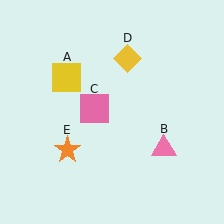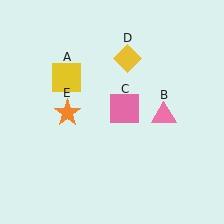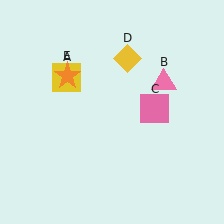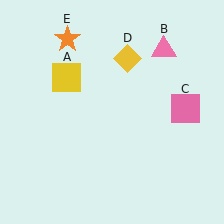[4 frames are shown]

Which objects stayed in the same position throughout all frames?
Yellow square (object A) and yellow diamond (object D) remained stationary.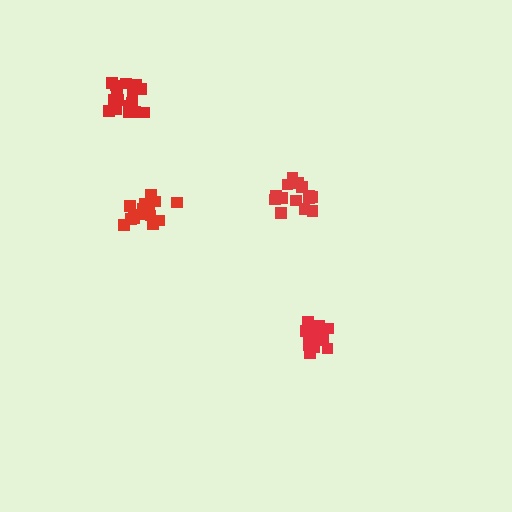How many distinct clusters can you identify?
There are 4 distinct clusters.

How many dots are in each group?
Group 1: 14 dots, Group 2: 19 dots, Group 3: 16 dots, Group 4: 18 dots (67 total).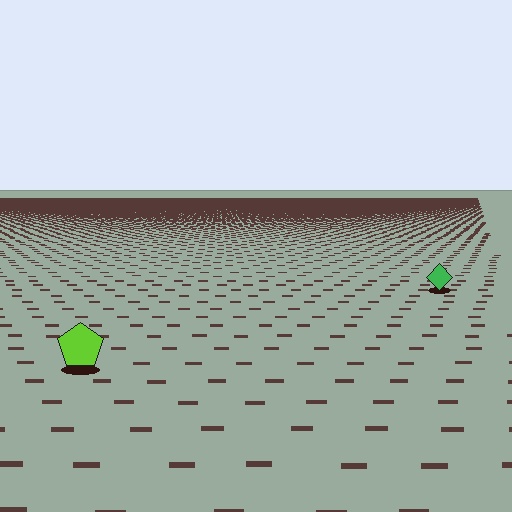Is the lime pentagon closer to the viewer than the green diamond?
Yes. The lime pentagon is closer — you can tell from the texture gradient: the ground texture is coarser near it.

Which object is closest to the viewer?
The lime pentagon is closest. The texture marks near it are larger and more spread out.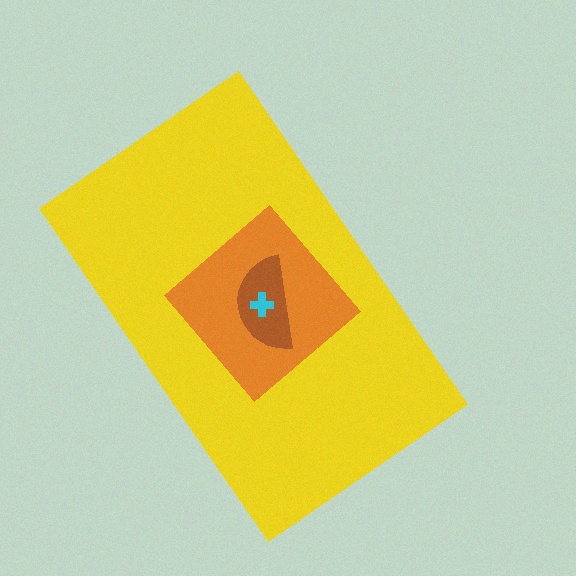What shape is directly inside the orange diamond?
The brown semicircle.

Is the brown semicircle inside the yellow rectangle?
Yes.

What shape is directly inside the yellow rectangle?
The orange diamond.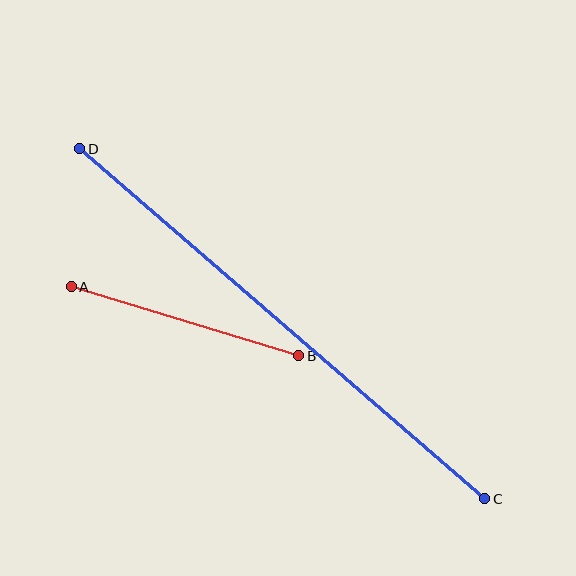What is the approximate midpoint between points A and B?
The midpoint is at approximately (185, 321) pixels.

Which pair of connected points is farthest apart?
Points C and D are farthest apart.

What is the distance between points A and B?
The distance is approximately 238 pixels.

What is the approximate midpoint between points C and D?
The midpoint is at approximately (282, 324) pixels.